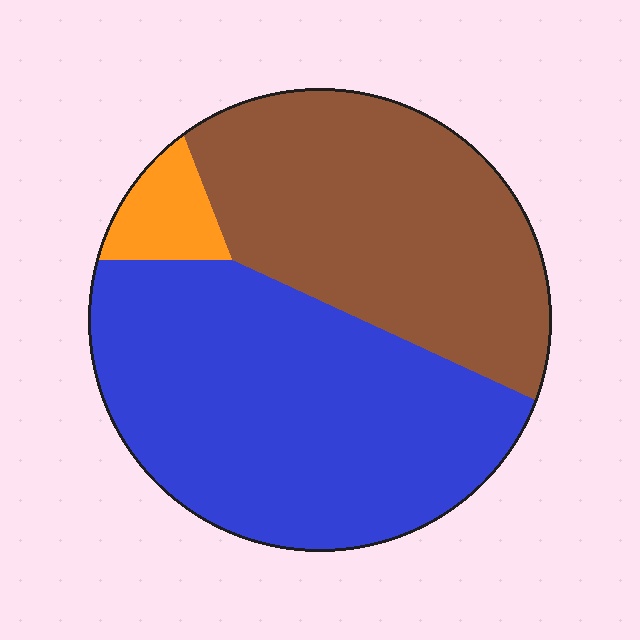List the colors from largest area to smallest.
From largest to smallest: blue, brown, orange.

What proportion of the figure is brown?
Brown covers roughly 40% of the figure.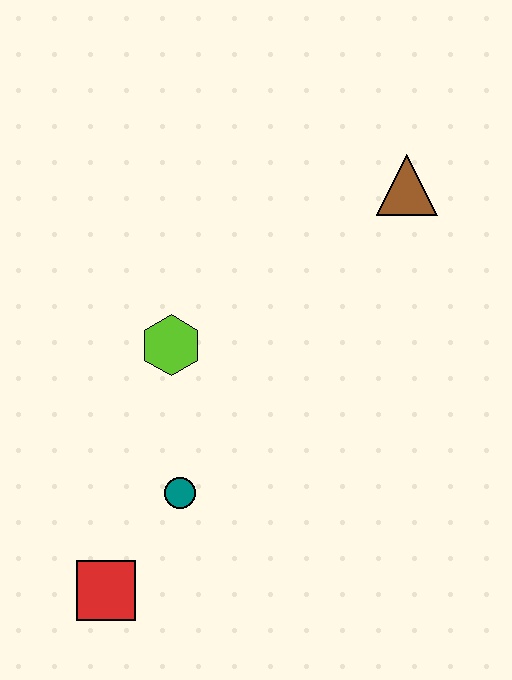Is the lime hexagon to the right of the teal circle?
No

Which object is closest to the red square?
The teal circle is closest to the red square.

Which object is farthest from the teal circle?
The brown triangle is farthest from the teal circle.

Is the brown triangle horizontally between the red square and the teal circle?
No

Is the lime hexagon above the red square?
Yes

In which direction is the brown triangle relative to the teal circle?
The brown triangle is above the teal circle.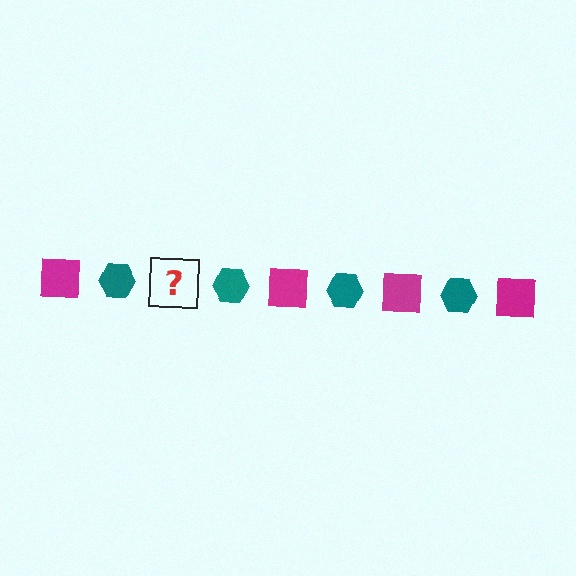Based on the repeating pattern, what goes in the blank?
The blank should be a magenta square.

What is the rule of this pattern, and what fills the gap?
The rule is that the pattern alternates between magenta square and teal hexagon. The gap should be filled with a magenta square.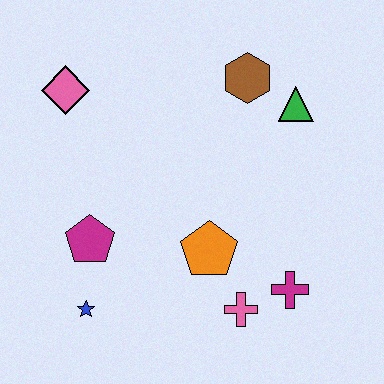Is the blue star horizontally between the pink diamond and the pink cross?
Yes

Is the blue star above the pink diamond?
No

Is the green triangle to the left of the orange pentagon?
No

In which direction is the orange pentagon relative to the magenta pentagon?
The orange pentagon is to the right of the magenta pentagon.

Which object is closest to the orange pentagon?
The pink cross is closest to the orange pentagon.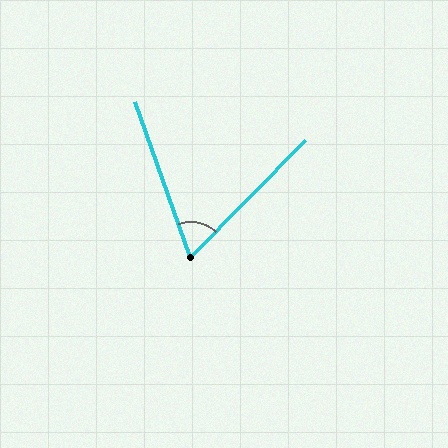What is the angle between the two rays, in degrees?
Approximately 64 degrees.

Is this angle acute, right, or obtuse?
It is acute.